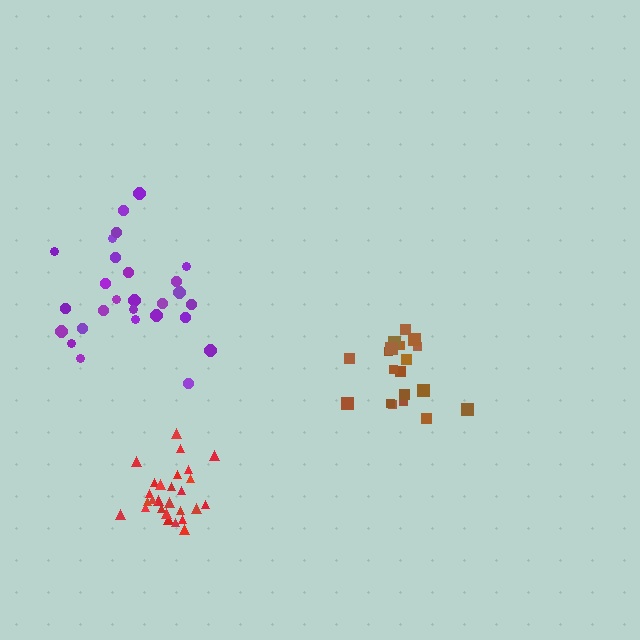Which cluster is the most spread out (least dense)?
Purple.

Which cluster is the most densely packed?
Red.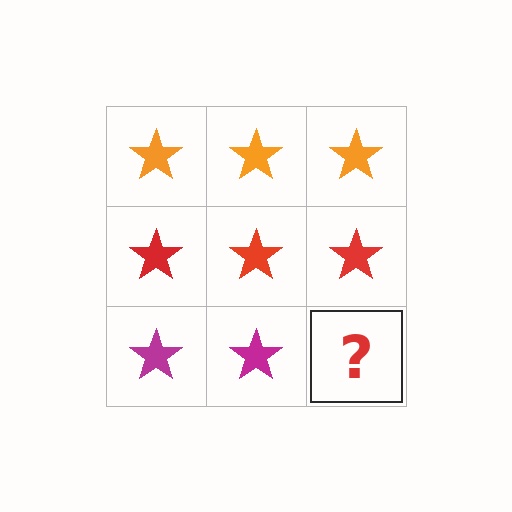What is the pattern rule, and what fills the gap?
The rule is that each row has a consistent color. The gap should be filled with a magenta star.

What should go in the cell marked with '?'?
The missing cell should contain a magenta star.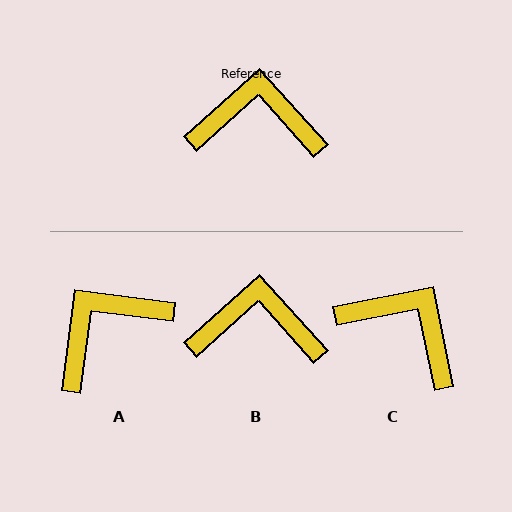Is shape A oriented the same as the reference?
No, it is off by about 41 degrees.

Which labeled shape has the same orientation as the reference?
B.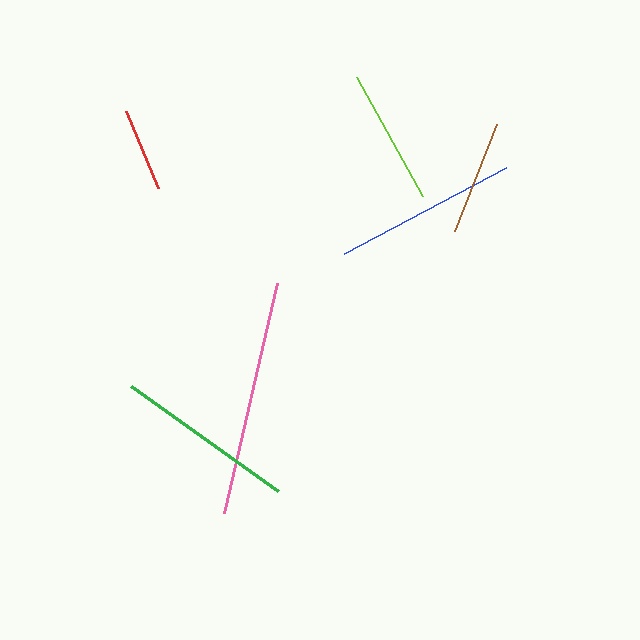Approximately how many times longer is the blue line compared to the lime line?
The blue line is approximately 1.3 times the length of the lime line.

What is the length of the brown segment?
The brown segment is approximately 114 pixels long.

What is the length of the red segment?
The red segment is approximately 84 pixels long.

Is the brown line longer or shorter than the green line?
The green line is longer than the brown line.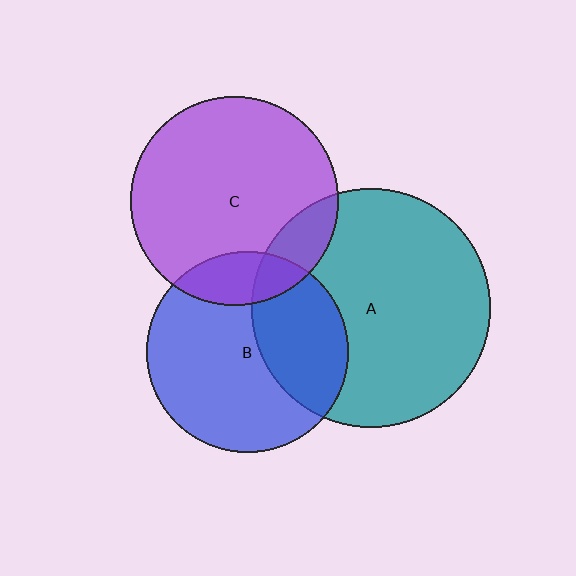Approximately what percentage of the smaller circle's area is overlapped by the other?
Approximately 15%.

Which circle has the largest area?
Circle A (teal).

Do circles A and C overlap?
Yes.